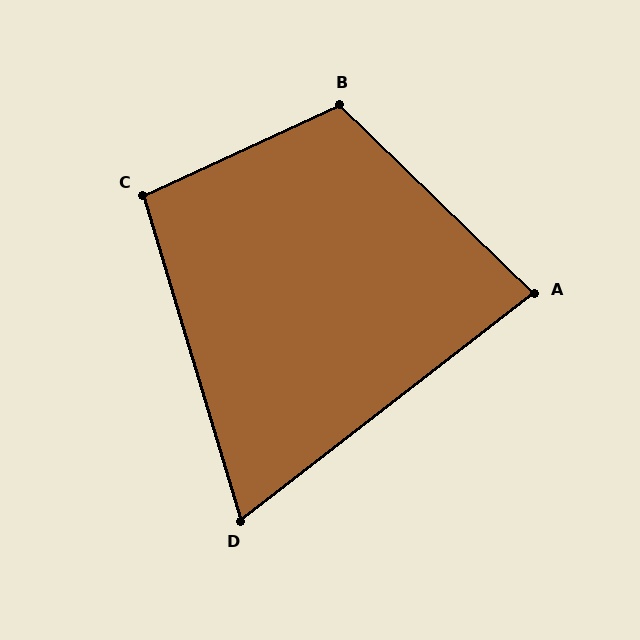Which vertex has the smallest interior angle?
D, at approximately 69 degrees.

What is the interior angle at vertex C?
Approximately 98 degrees (obtuse).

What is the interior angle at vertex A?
Approximately 82 degrees (acute).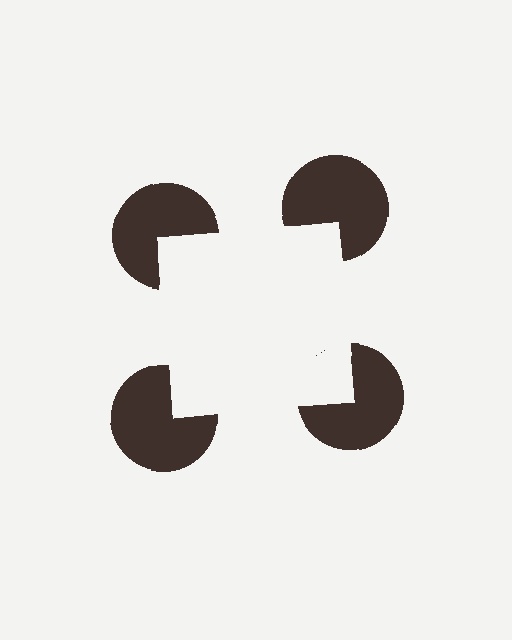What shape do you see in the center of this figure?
An illusory square — its edges are inferred from the aligned wedge cuts in the pac-man discs, not physically drawn.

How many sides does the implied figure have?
4 sides.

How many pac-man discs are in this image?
There are 4 — one at each vertex of the illusory square.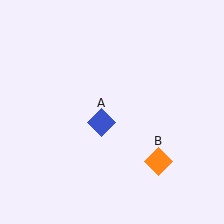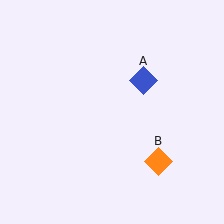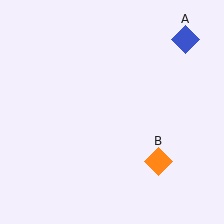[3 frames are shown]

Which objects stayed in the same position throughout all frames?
Orange diamond (object B) remained stationary.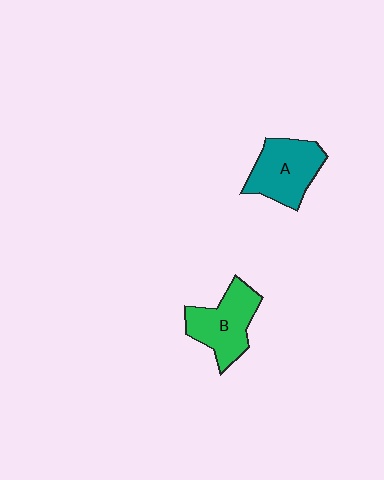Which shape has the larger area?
Shape A (teal).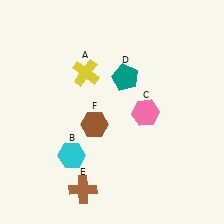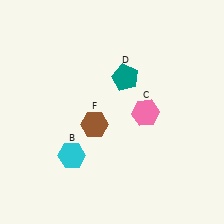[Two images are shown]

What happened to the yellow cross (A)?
The yellow cross (A) was removed in Image 2. It was in the top-left area of Image 1.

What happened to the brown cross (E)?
The brown cross (E) was removed in Image 2. It was in the bottom-left area of Image 1.